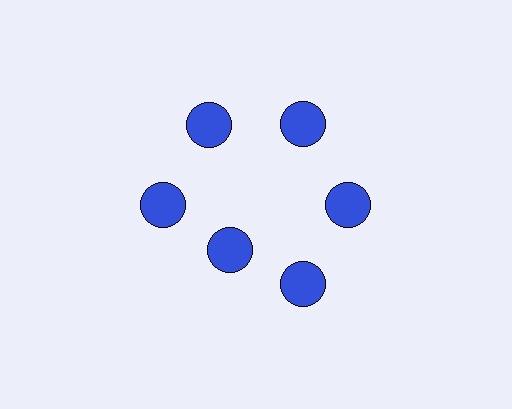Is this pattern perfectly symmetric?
No. The 6 blue circles are arranged in a ring, but one element near the 7 o'clock position is pulled inward toward the center, breaking the 6-fold rotational symmetry.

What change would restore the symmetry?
The symmetry would be restored by moving it outward, back onto the ring so that all 6 circles sit at equal angles and equal distance from the center.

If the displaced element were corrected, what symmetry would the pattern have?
It would have 6-fold rotational symmetry — the pattern would map onto itself every 60 degrees.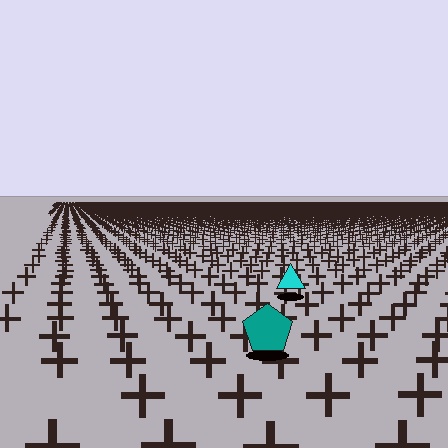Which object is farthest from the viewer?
The cyan triangle is farthest from the viewer. It appears smaller and the ground texture around it is denser.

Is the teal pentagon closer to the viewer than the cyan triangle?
Yes. The teal pentagon is closer — you can tell from the texture gradient: the ground texture is coarser near it.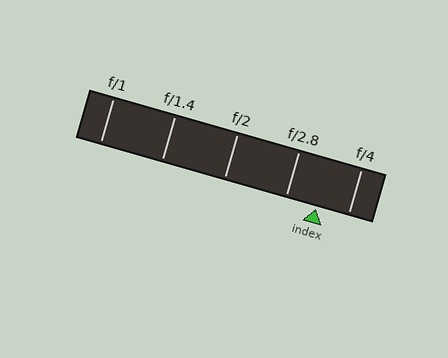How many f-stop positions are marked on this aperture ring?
There are 5 f-stop positions marked.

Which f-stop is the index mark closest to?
The index mark is closest to f/4.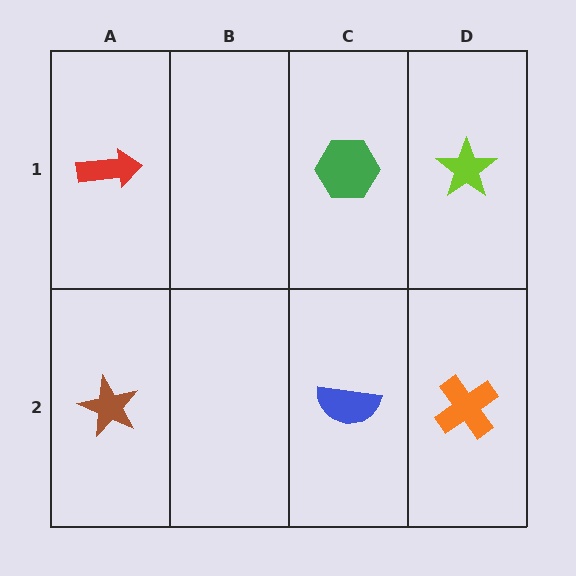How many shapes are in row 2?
3 shapes.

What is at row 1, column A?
A red arrow.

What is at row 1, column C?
A green hexagon.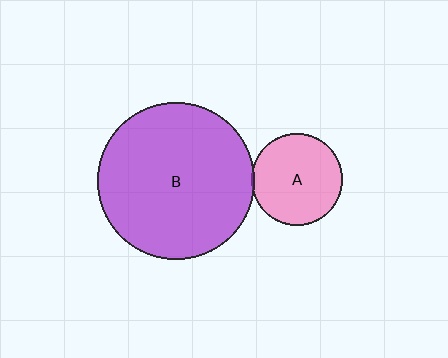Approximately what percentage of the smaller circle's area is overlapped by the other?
Approximately 5%.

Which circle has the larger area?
Circle B (purple).